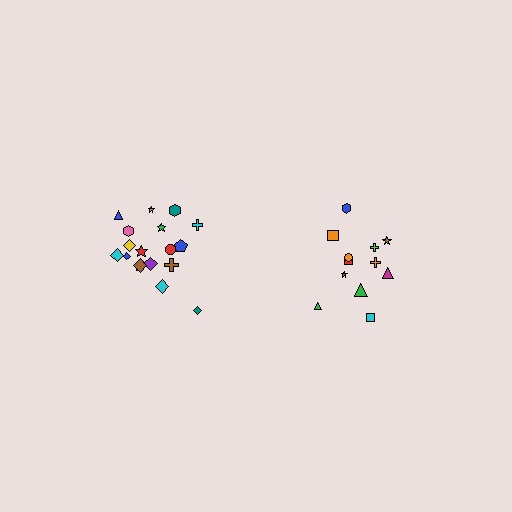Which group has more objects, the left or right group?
The left group.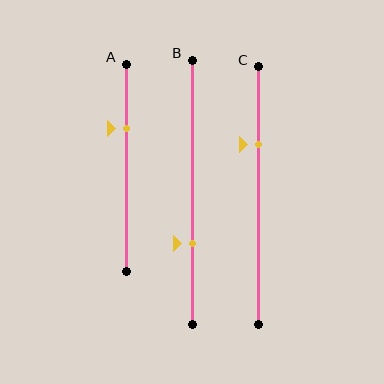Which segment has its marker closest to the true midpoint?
Segment A has its marker closest to the true midpoint.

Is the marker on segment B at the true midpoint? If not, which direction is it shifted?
No, the marker on segment B is shifted downward by about 20% of the segment length.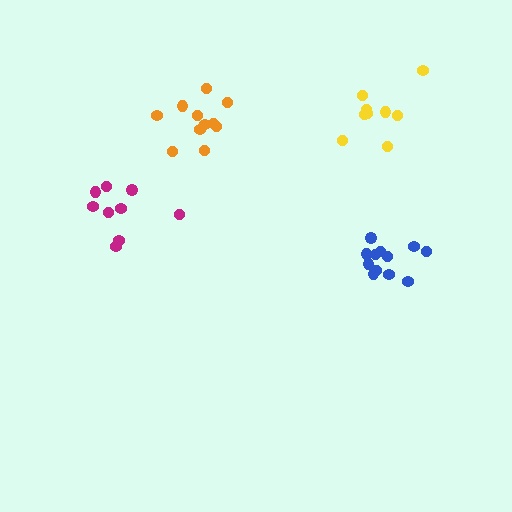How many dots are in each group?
Group 1: 9 dots, Group 2: 9 dots, Group 3: 12 dots, Group 4: 11 dots (41 total).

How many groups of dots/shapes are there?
There are 4 groups.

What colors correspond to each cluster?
The clusters are colored: yellow, magenta, blue, orange.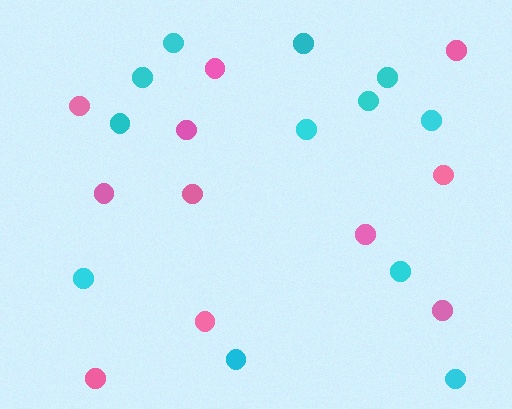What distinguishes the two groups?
There are 2 groups: one group of pink circles (11) and one group of cyan circles (12).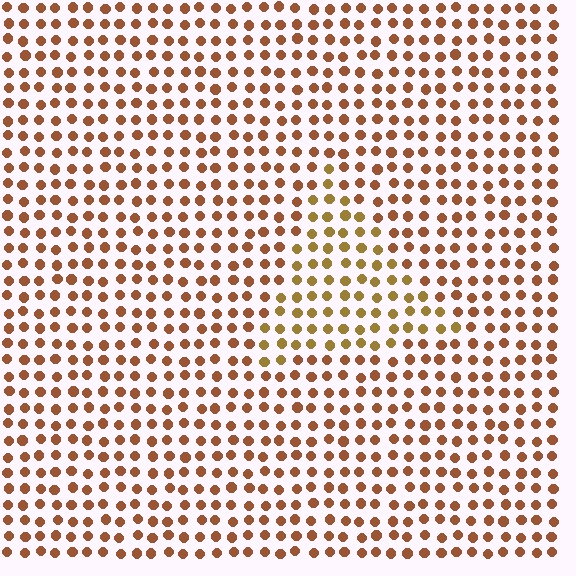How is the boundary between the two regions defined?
The boundary is defined purely by a slight shift in hue (about 25 degrees). Spacing, size, and orientation are identical on both sides.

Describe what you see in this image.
The image is filled with small brown elements in a uniform arrangement. A triangle-shaped region is visible where the elements are tinted to a slightly different hue, forming a subtle color boundary.